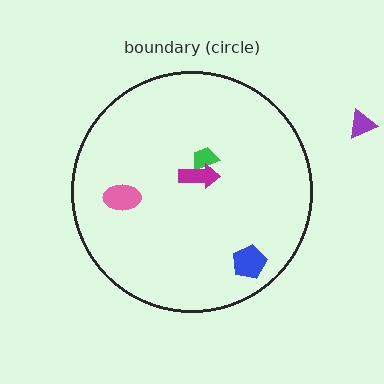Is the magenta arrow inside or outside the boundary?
Inside.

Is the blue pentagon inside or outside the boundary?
Inside.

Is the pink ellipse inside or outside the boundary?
Inside.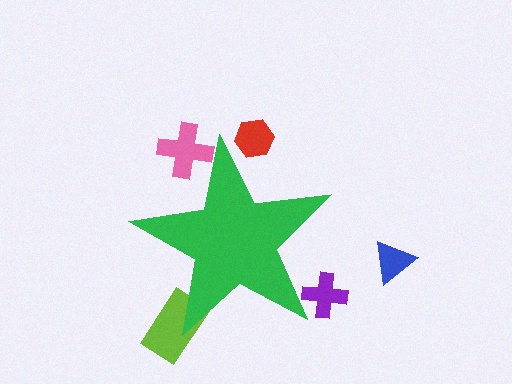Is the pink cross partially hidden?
Yes, the pink cross is partially hidden behind the green star.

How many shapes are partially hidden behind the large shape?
4 shapes are partially hidden.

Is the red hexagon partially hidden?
Yes, the red hexagon is partially hidden behind the green star.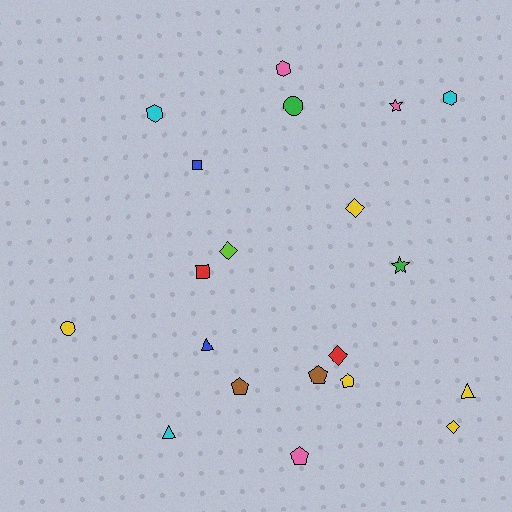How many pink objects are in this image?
There are 3 pink objects.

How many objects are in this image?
There are 20 objects.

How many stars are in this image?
There are 2 stars.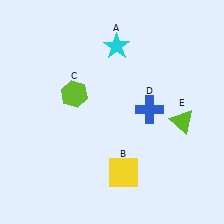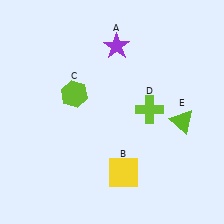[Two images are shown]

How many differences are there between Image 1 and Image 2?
There are 2 differences between the two images.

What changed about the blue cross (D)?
In Image 1, D is blue. In Image 2, it changed to lime.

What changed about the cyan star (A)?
In Image 1, A is cyan. In Image 2, it changed to purple.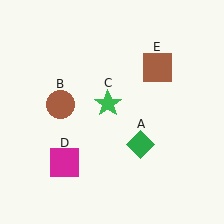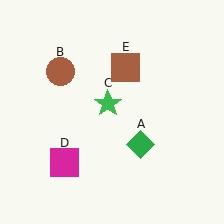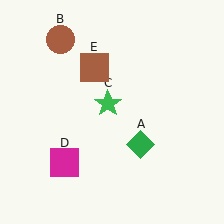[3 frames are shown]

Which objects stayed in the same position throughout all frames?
Green diamond (object A) and green star (object C) and magenta square (object D) remained stationary.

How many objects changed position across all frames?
2 objects changed position: brown circle (object B), brown square (object E).